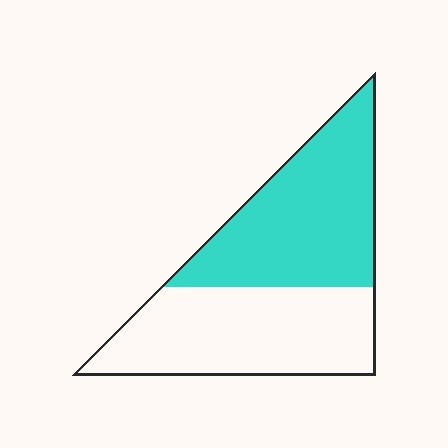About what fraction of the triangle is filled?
About one half (1/2).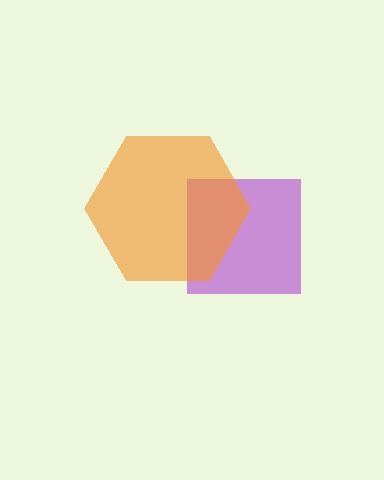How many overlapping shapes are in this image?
There are 2 overlapping shapes in the image.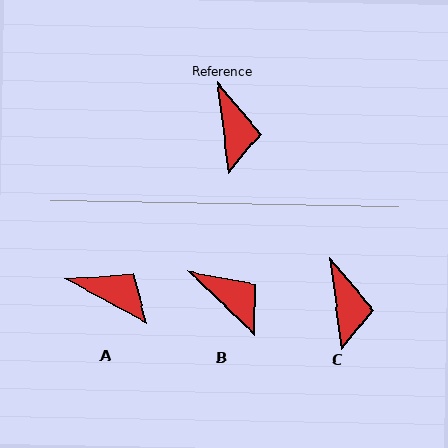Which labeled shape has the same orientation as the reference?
C.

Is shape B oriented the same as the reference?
No, it is off by about 40 degrees.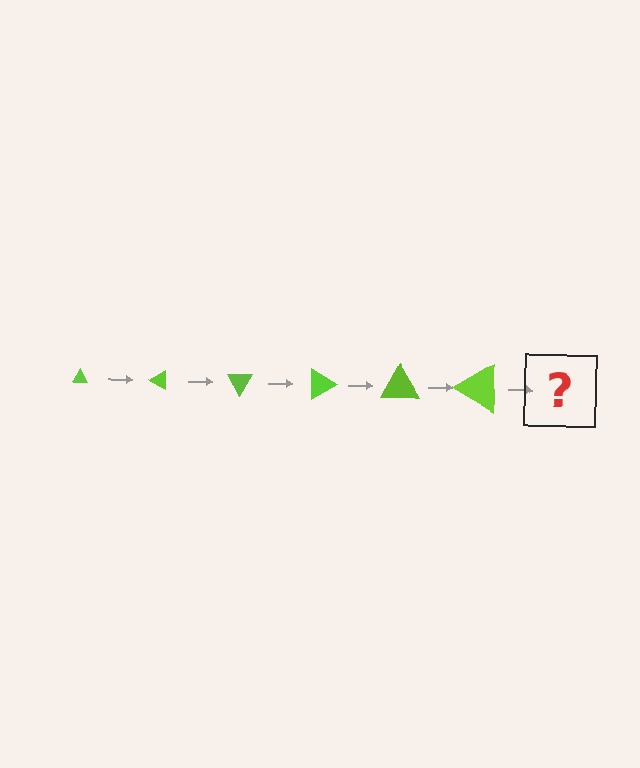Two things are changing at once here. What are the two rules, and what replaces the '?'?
The two rules are that the triangle grows larger each step and it rotates 30 degrees each step. The '?' should be a triangle, larger than the previous one and rotated 180 degrees from the start.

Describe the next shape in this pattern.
It should be a triangle, larger than the previous one and rotated 180 degrees from the start.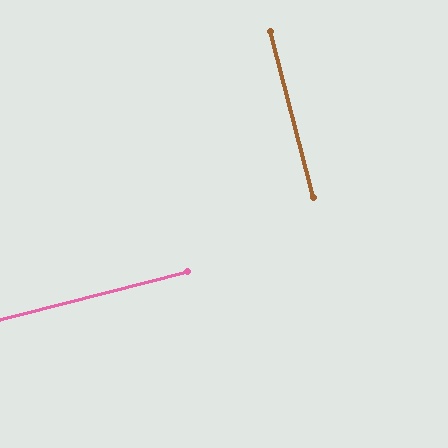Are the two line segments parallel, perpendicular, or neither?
Perpendicular — they meet at approximately 90°.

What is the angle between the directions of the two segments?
Approximately 90 degrees.